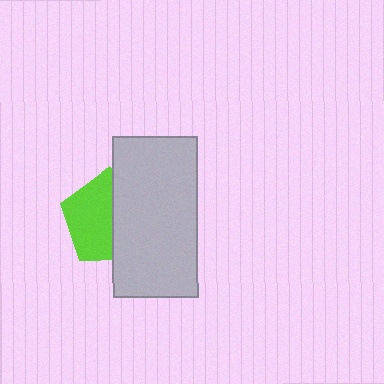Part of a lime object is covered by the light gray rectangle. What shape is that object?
It is a pentagon.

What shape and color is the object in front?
The object in front is a light gray rectangle.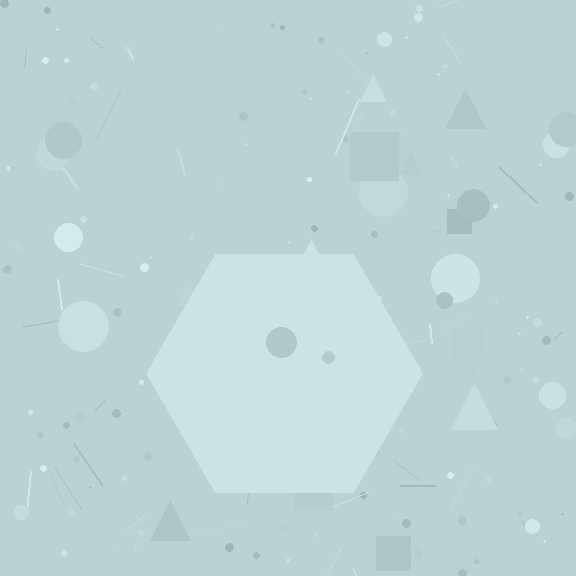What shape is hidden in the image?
A hexagon is hidden in the image.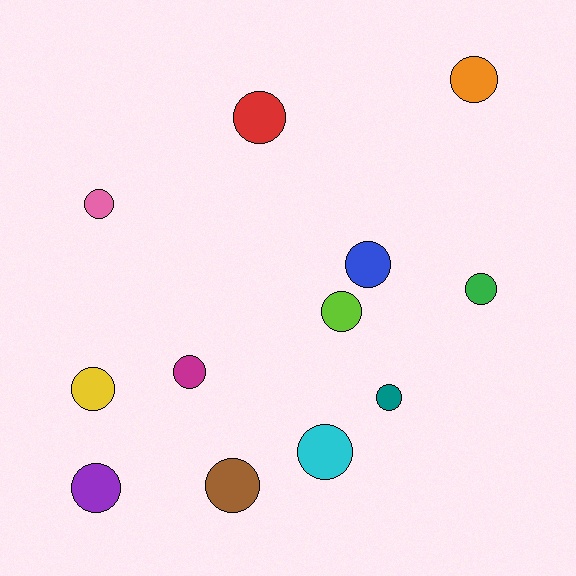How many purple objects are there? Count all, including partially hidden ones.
There is 1 purple object.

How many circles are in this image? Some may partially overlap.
There are 12 circles.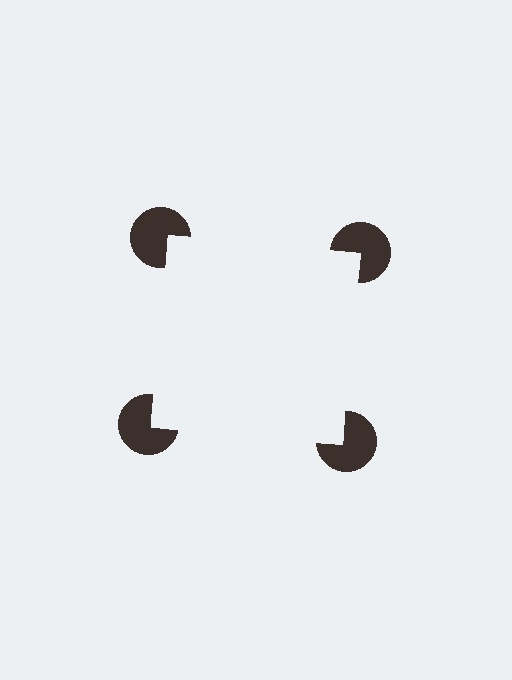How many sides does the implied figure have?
4 sides.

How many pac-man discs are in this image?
There are 4 — one at each vertex of the illusory square.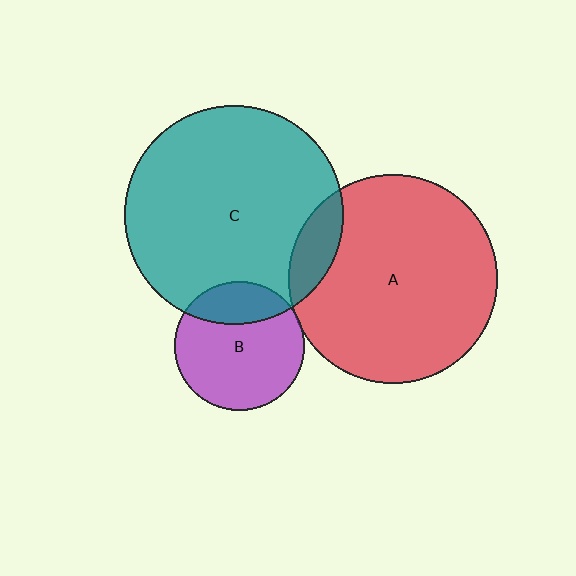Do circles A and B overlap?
Yes.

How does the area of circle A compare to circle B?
Approximately 2.6 times.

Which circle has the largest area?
Circle C (teal).